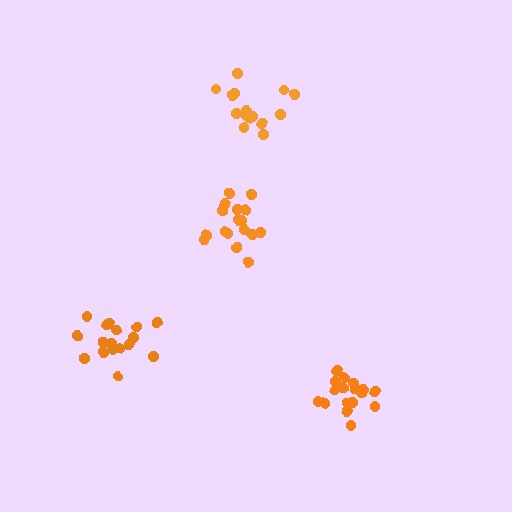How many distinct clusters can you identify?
There are 4 distinct clusters.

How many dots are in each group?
Group 1: 15 dots, Group 2: 17 dots, Group 3: 18 dots, Group 4: 17 dots (67 total).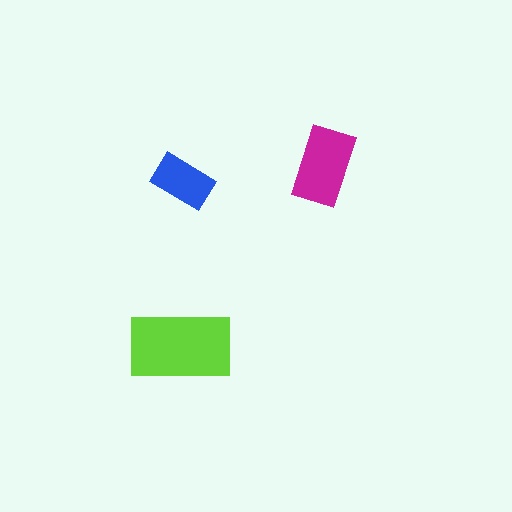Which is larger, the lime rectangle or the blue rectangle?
The lime one.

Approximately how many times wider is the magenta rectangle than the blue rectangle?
About 1.5 times wider.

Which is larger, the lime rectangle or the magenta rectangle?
The lime one.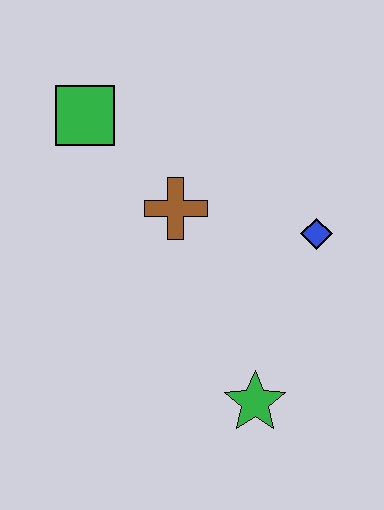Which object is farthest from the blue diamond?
The green square is farthest from the blue diamond.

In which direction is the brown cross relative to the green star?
The brown cross is above the green star.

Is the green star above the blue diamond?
No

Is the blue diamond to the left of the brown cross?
No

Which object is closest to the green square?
The brown cross is closest to the green square.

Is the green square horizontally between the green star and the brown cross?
No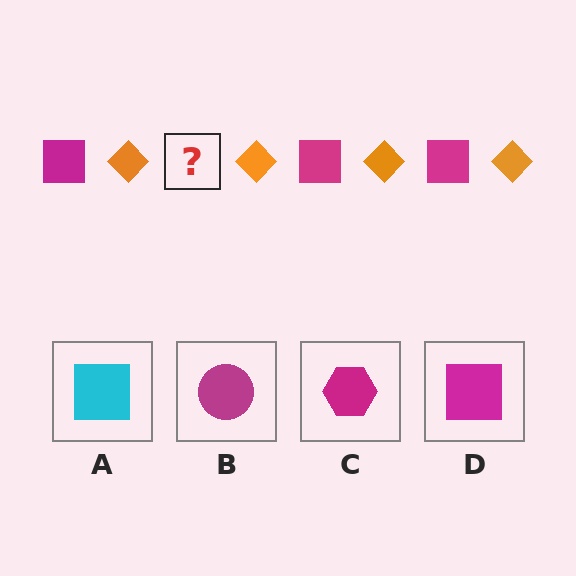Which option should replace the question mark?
Option D.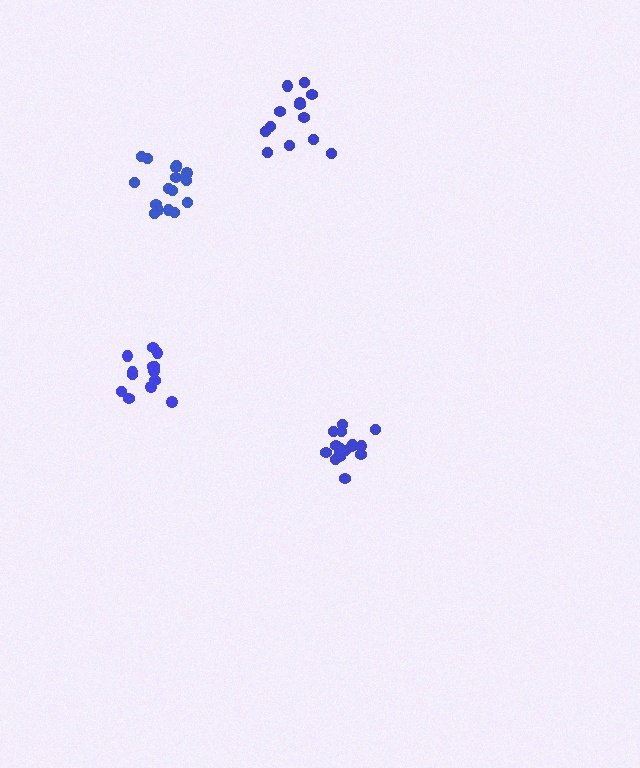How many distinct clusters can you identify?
There are 4 distinct clusters.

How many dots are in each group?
Group 1: 16 dots, Group 2: 16 dots, Group 3: 13 dots, Group 4: 13 dots (58 total).